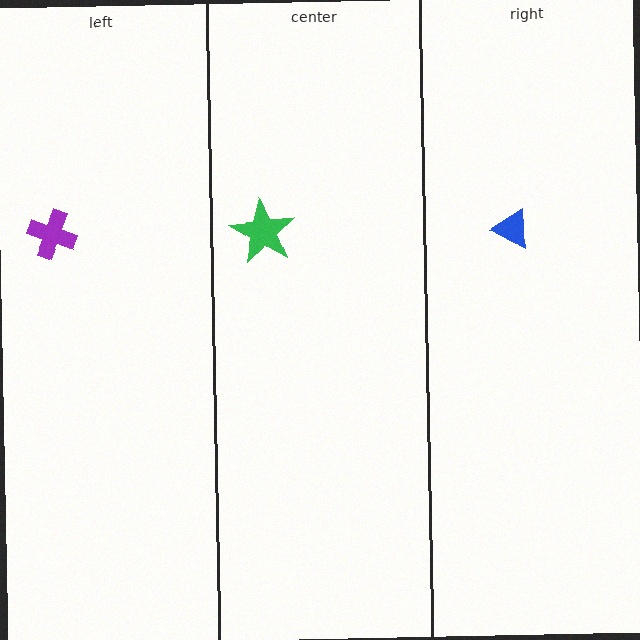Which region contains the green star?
The center region.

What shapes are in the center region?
The green star.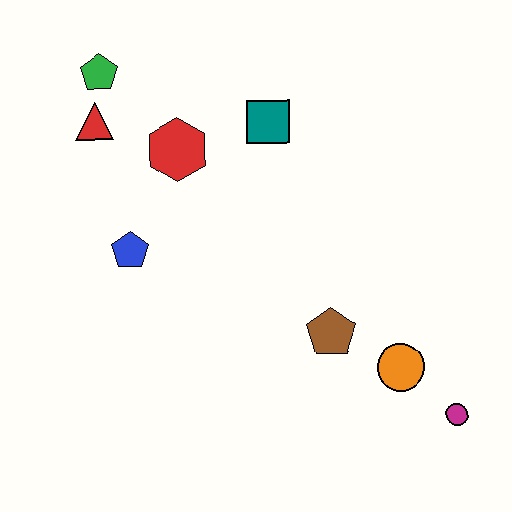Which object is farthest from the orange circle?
The green pentagon is farthest from the orange circle.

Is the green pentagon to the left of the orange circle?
Yes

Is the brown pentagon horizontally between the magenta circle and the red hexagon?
Yes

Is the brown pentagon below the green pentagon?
Yes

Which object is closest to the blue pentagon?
The red hexagon is closest to the blue pentagon.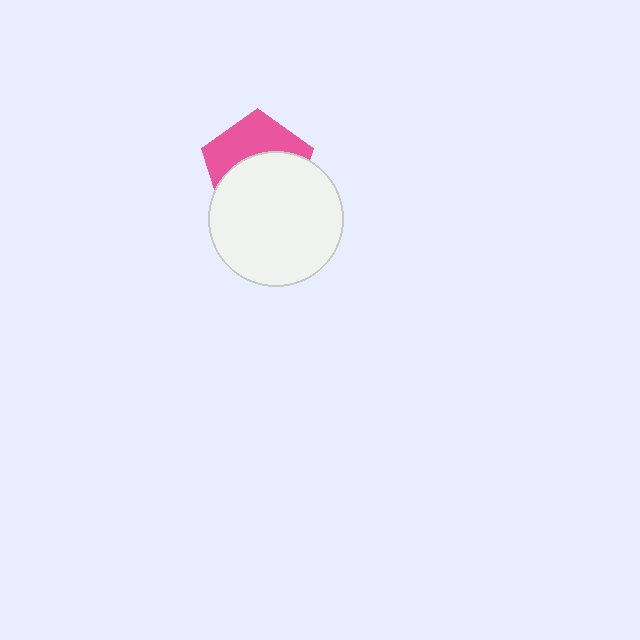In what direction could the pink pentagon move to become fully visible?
The pink pentagon could move up. That would shift it out from behind the white circle entirely.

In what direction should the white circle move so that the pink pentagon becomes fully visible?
The white circle should move down. That is the shortest direction to clear the overlap and leave the pink pentagon fully visible.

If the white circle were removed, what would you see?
You would see the complete pink pentagon.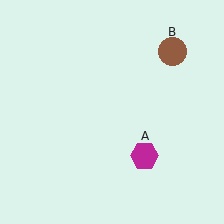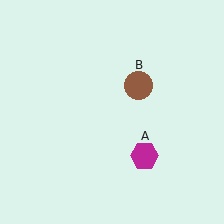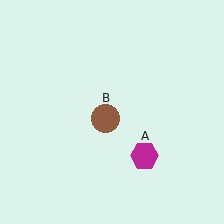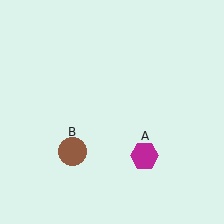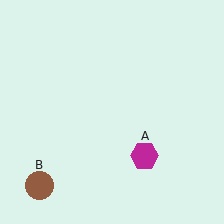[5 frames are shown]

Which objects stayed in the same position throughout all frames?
Magenta hexagon (object A) remained stationary.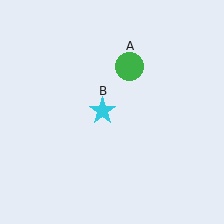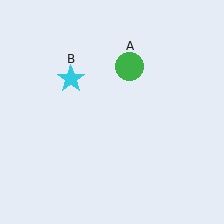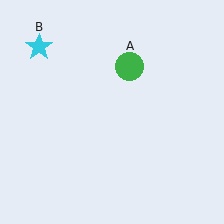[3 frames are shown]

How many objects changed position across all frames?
1 object changed position: cyan star (object B).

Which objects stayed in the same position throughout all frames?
Green circle (object A) remained stationary.